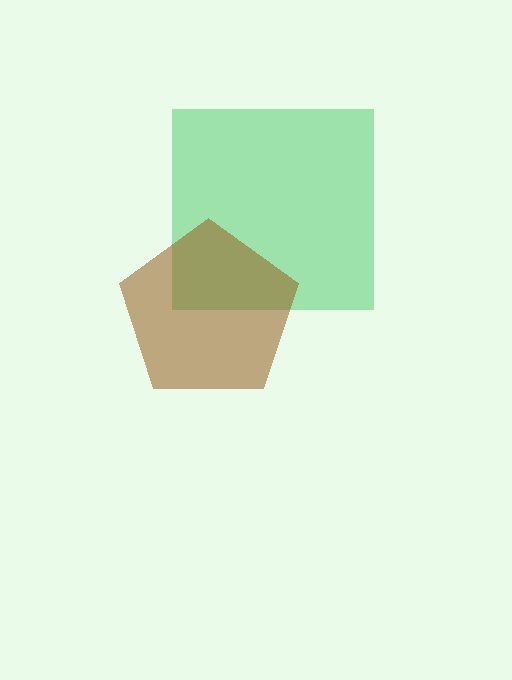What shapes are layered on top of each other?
The layered shapes are: a green square, a brown pentagon.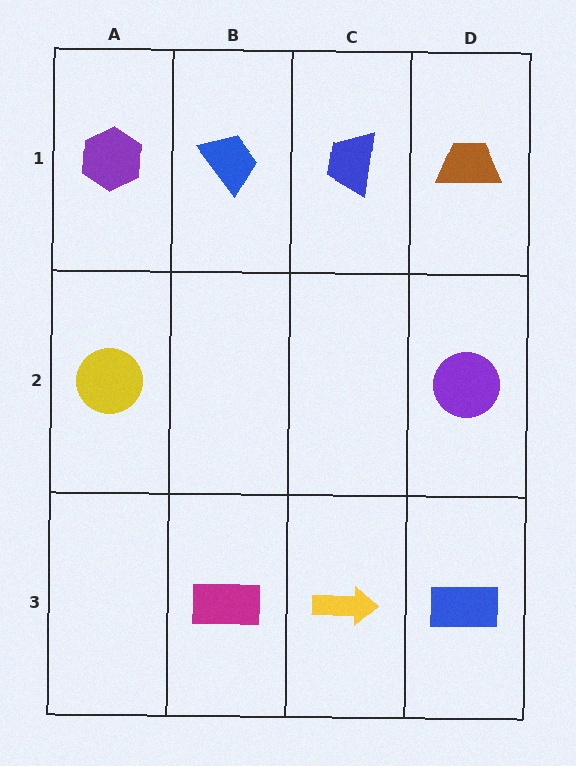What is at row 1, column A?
A purple hexagon.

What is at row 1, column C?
A blue trapezoid.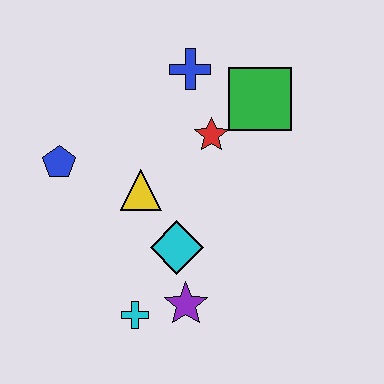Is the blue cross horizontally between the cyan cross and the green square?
Yes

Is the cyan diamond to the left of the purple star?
Yes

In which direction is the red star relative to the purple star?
The red star is above the purple star.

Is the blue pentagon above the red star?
No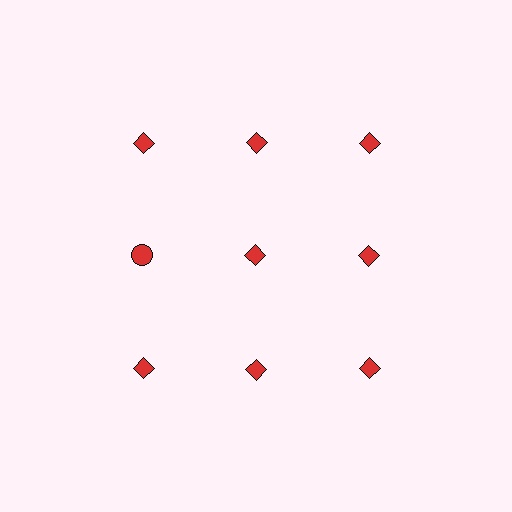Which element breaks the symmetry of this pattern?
The red circle in the second row, leftmost column breaks the symmetry. All other shapes are red diamonds.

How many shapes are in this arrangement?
There are 9 shapes arranged in a grid pattern.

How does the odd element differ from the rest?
It has a different shape: circle instead of diamond.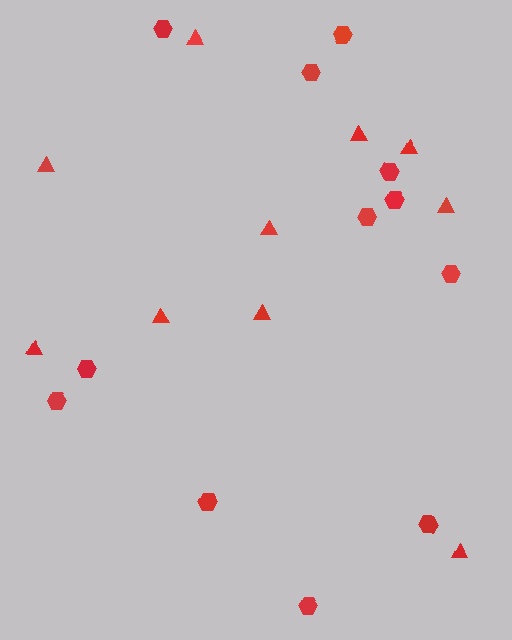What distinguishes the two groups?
There are 2 groups: one group of triangles (10) and one group of hexagons (12).